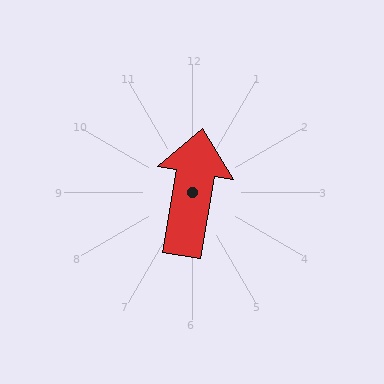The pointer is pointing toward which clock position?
Roughly 12 o'clock.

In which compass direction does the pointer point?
North.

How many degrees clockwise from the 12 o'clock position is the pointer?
Approximately 10 degrees.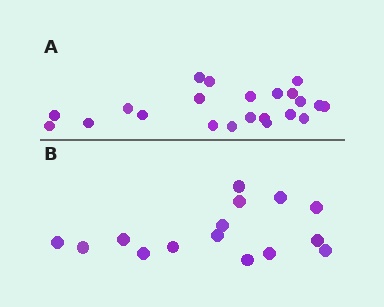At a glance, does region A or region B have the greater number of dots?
Region A (the top region) has more dots.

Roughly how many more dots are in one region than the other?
Region A has roughly 8 or so more dots than region B.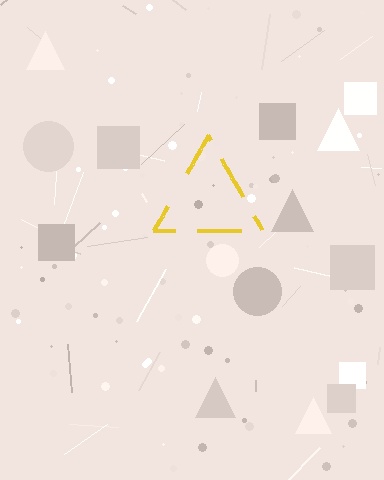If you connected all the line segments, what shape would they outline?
They would outline a triangle.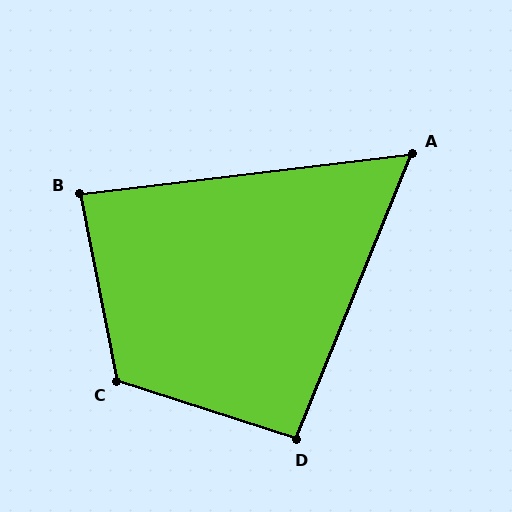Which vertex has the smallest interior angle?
A, at approximately 61 degrees.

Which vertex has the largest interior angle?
C, at approximately 119 degrees.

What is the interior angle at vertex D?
Approximately 94 degrees (approximately right).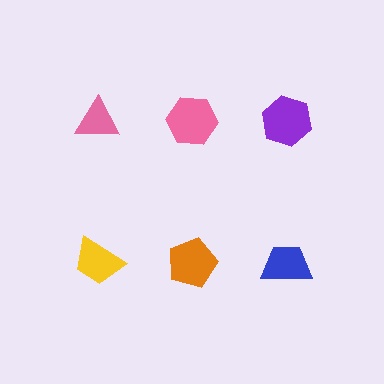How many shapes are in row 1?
3 shapes.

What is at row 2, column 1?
A yellow trapezoid.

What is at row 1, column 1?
A pink triangle.